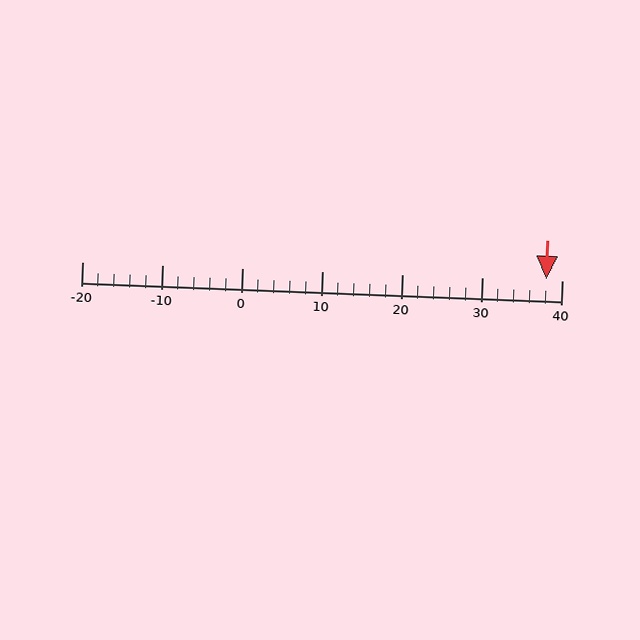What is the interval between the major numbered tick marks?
The major tick marks are spaced 10 units apart.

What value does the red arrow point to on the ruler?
The red arrow points to approximately 38.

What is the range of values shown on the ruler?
The ruler shows values from -20 to 40.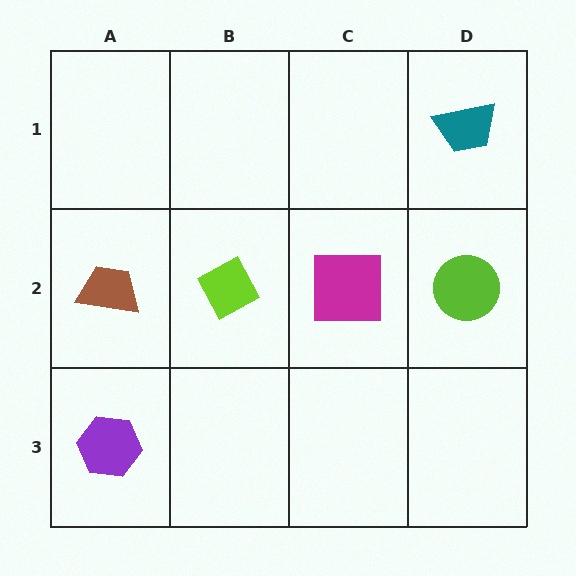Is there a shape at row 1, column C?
No, that cell is empty.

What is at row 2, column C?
A magenta square.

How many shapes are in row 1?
1 shape.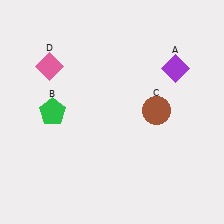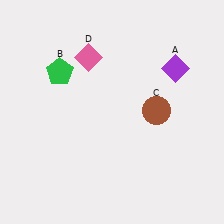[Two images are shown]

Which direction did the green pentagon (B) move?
The green pentagon (B) moved up.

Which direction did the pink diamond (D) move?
The pink diamond (D) moved right.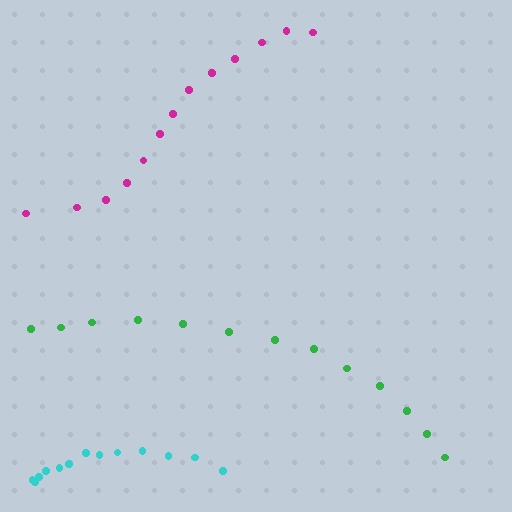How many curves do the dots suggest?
There are 3 distinct paths.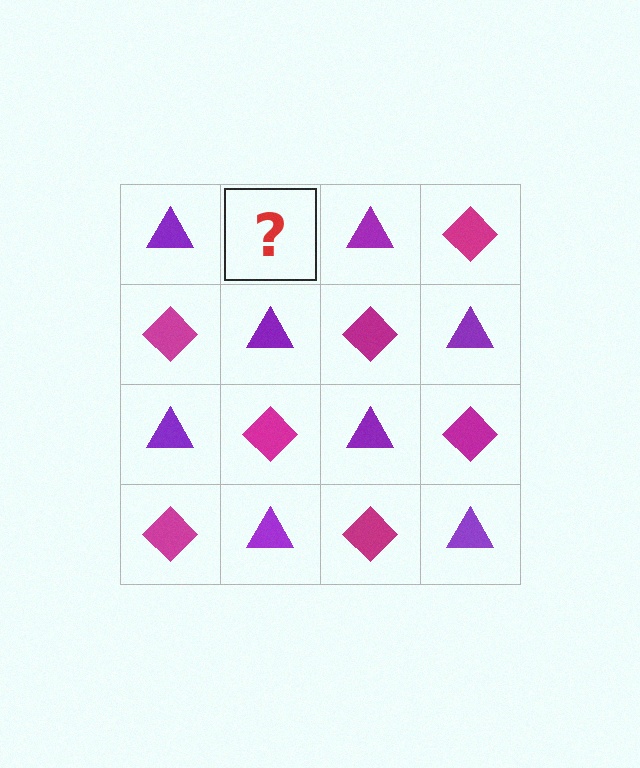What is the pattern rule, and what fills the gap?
The rule is that it alternates purple triangle and magenta diamond in a checkerboard pattern. The gap should be filled with a magenta diamond.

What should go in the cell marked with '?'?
The missing cell should contain a magenta diamond.